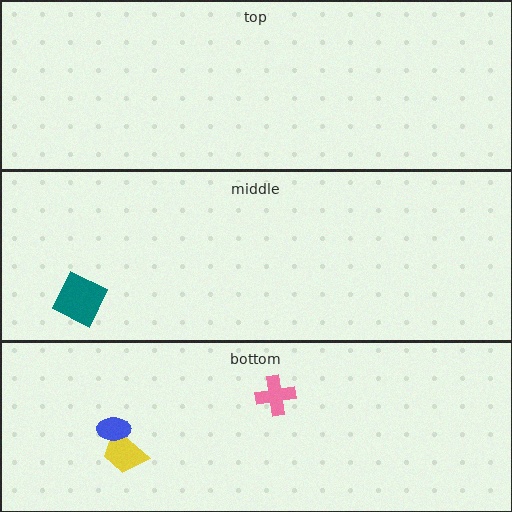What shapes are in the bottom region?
The yellow trapezoid, the pink cross, the blue ellipse.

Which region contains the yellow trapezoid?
The bottom region.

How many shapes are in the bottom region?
3.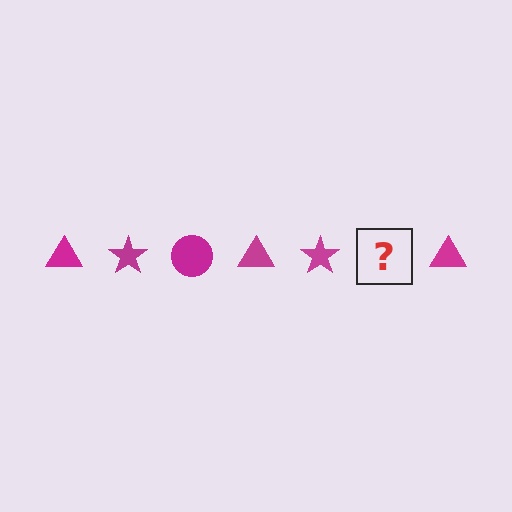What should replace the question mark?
The question mark should be replaced with a magenta circle.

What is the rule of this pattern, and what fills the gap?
The rule is that the pattern cycles through triangle, star, circle shapes in magenta. The gap should be filled with a magenta circle.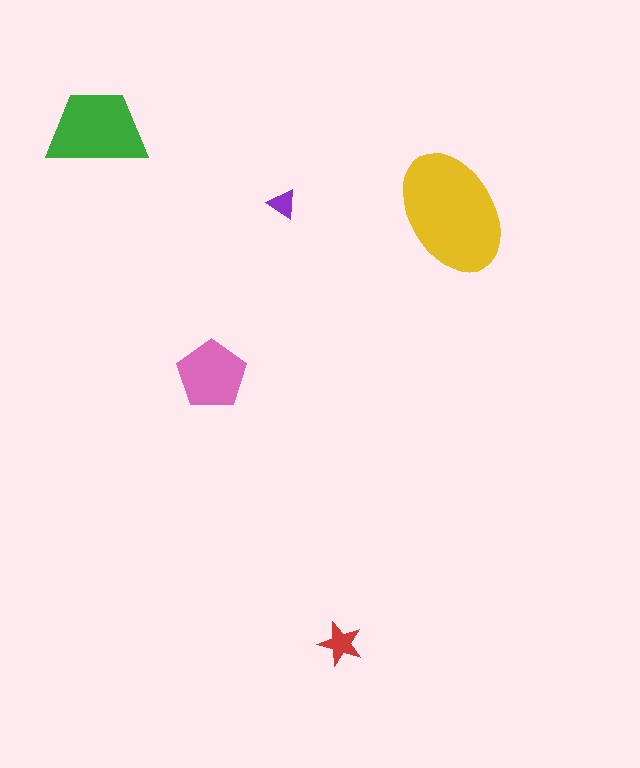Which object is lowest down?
The red star is bottommost.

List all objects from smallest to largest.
The purple triangle, the red star, the pink pentagon, the green trapezoid, the yellow ellipse.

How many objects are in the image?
There are 5 objects in the image.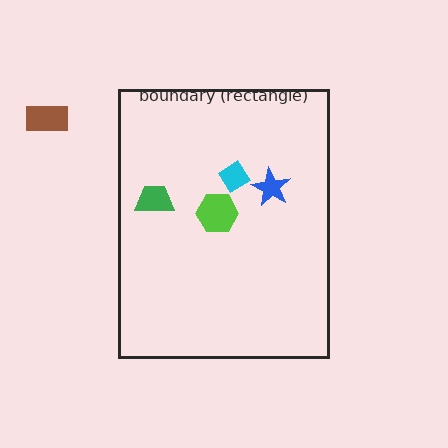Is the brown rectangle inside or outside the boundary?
Outside.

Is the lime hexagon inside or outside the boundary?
Inside.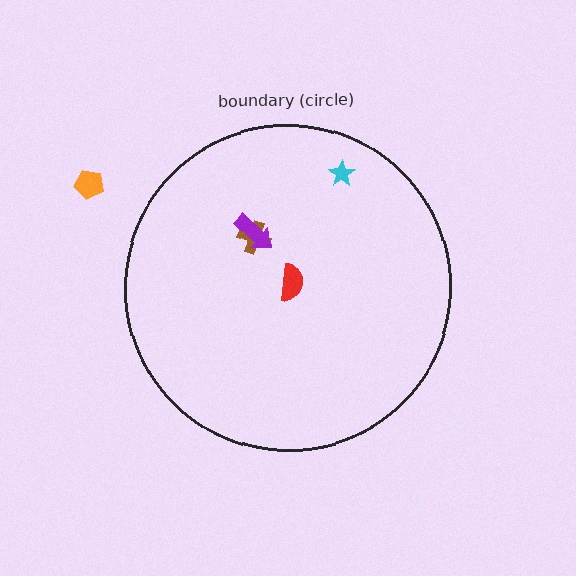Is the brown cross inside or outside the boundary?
Inside.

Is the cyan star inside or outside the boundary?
Inside.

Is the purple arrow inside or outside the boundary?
Inside.